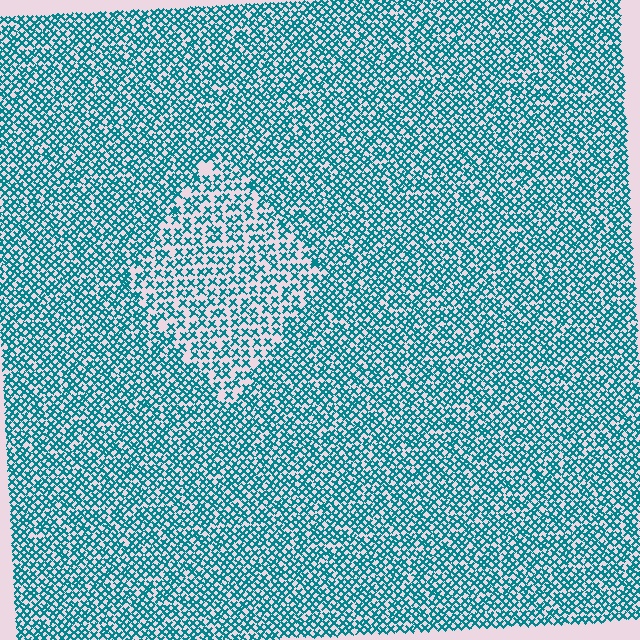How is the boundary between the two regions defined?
The boundary is defined by a change in element density (approximately 1.6x ratio). All elements are the same color, size, and shape.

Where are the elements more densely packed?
The elements are more densely packed outside the diamond boundary.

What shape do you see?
I see a diamond.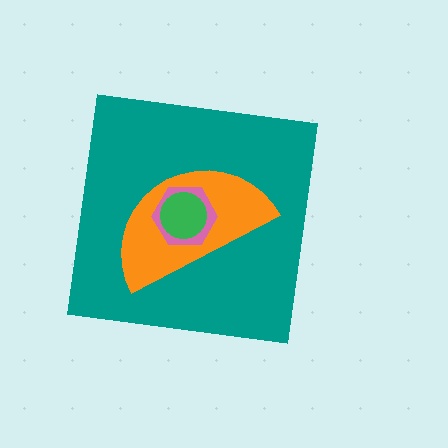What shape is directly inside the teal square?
The orange semicircle.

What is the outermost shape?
The teal square.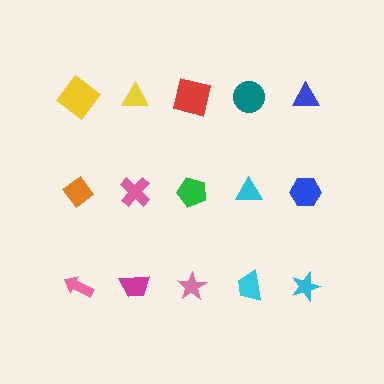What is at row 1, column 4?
A teal circle.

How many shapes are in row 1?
5 shapes.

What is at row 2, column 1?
An orange diamond.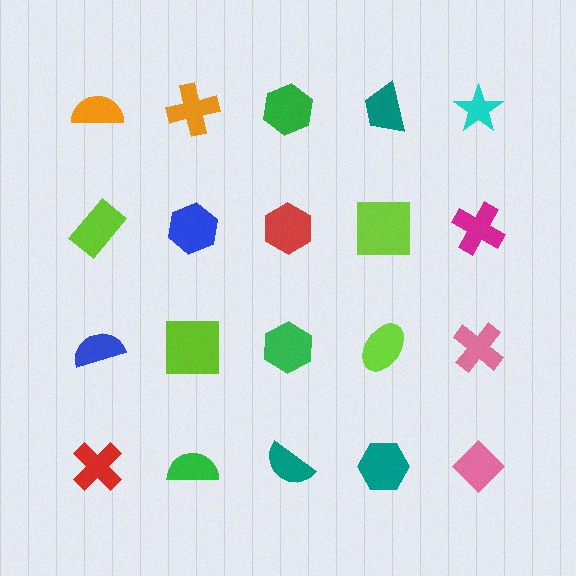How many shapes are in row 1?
5 shapes.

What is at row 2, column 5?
A magenta cross.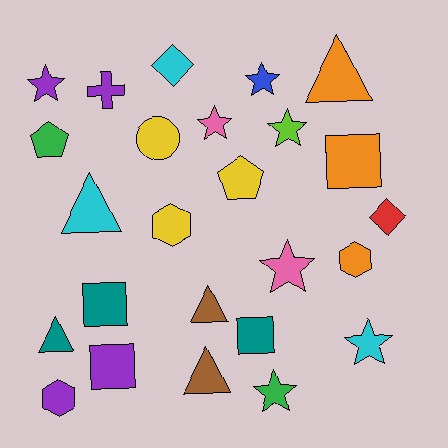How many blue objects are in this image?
There is 1 blue object.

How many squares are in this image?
There are 4 squares.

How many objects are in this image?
There are 25 objects.